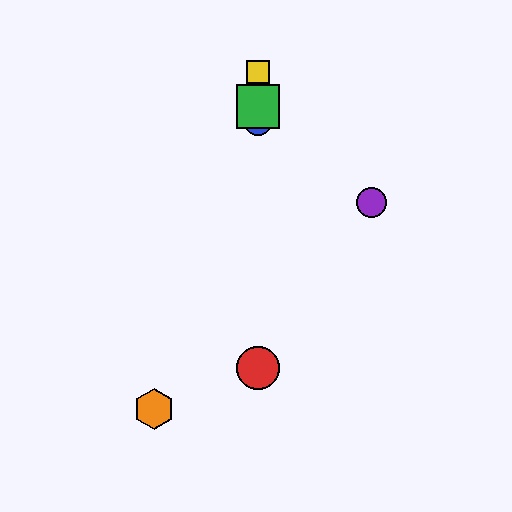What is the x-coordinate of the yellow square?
The yellow square is at x≈258.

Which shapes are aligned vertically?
The red circle, the blue circle, the green square, the yellow square are aligned vertically.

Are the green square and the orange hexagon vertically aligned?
No, the green square is at x≈258 and the orange hexagon is at x≈154.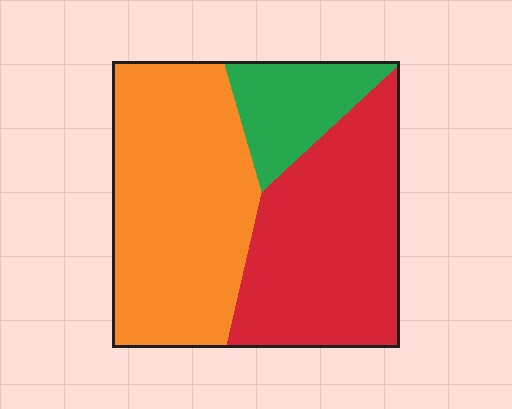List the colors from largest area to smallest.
From largest to smallest: orange, red, green.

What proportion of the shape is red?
Red covers around 40% of the shape.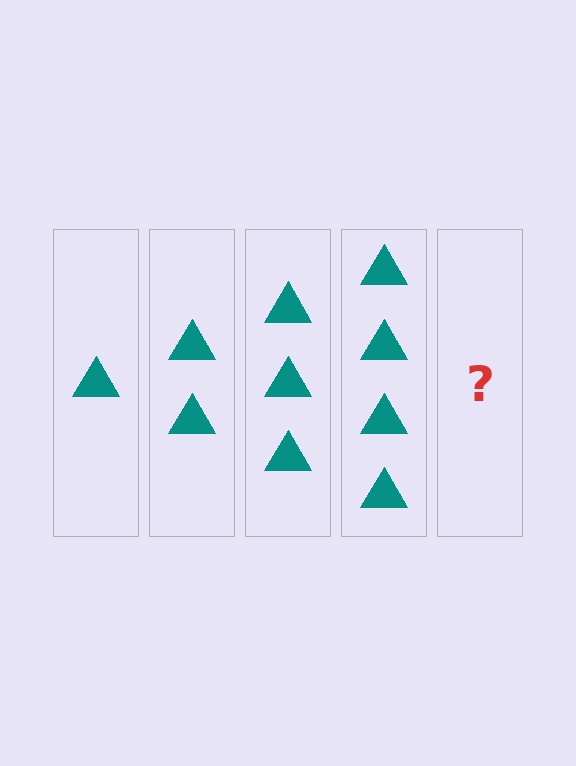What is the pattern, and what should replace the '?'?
The pattern is that each step adds one more triangle. The '?' should be 5 triangles.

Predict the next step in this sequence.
The next step is 5 triangles.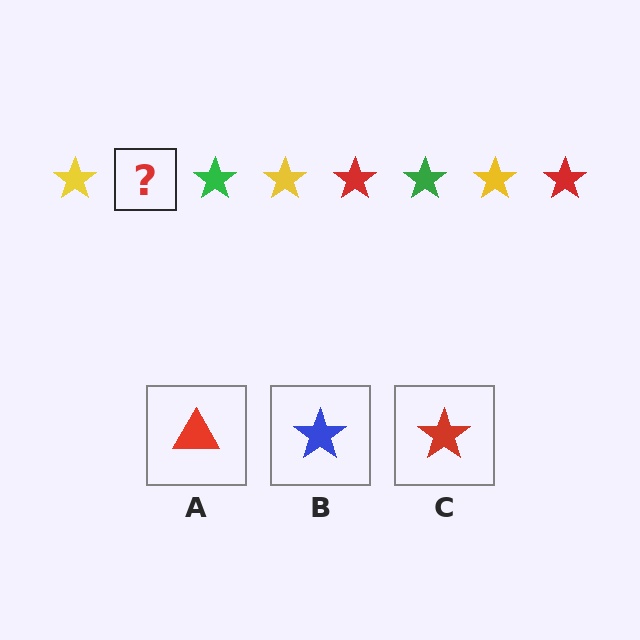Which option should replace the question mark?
Option C.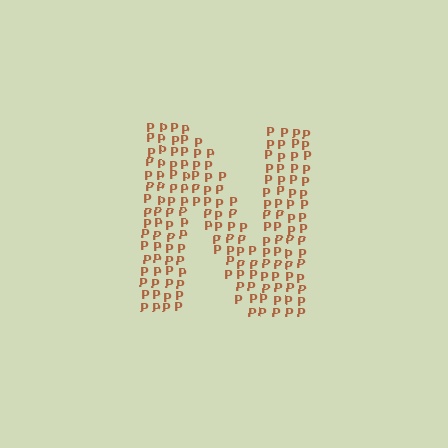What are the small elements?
The small elements are letter P's.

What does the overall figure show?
The overall figure shows the letter N.